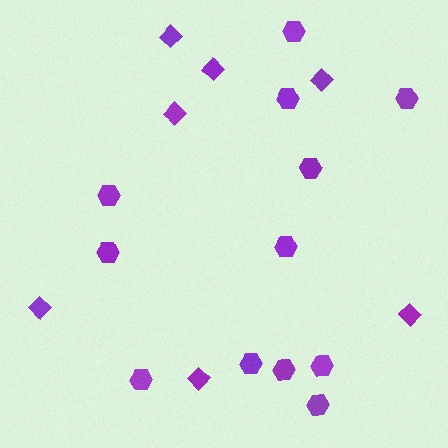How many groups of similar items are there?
There are 2 groups: one group of diamonds (7) and one group of hexagons (12).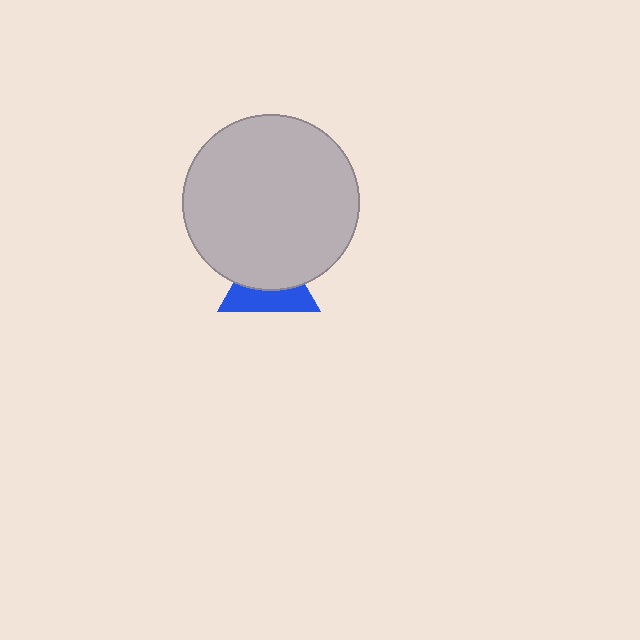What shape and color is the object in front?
The object in front is a light gray circle.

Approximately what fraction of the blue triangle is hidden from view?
Roughly 55% of the blue triangle is hidden behind the light gray circle.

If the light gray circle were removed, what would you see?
You would see the complete blue triangle.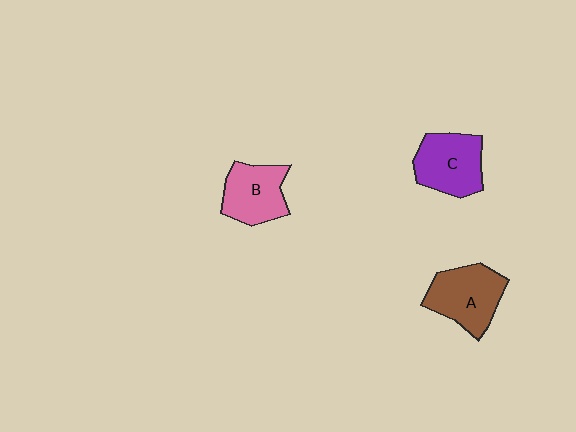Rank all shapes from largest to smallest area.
From largest to smallest: A (brown), C (purple), B (pink).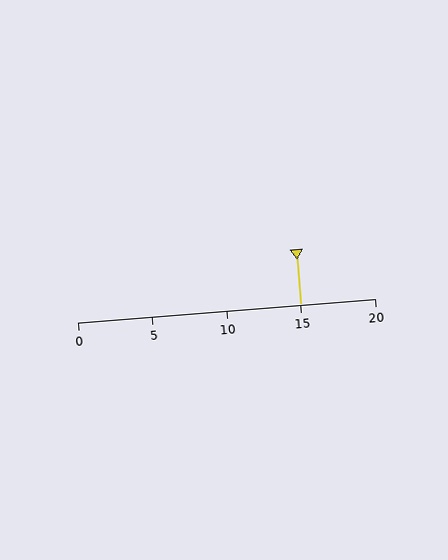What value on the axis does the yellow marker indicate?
The marker indicates approximately 15.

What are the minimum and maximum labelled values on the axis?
The axis runs from 0 to 20.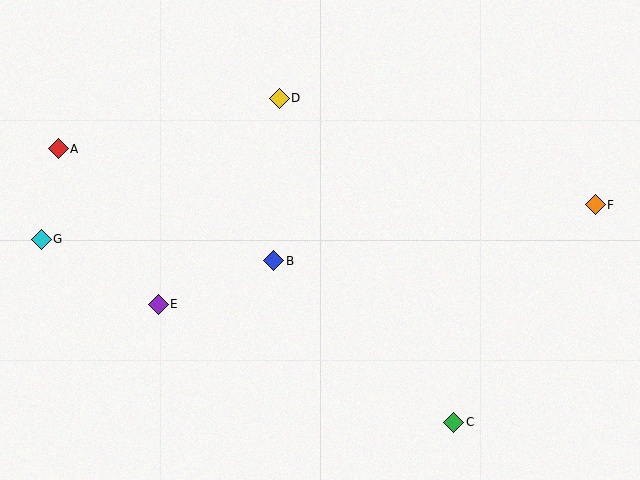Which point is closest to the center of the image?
Point B at (274, 261) is closest to the center.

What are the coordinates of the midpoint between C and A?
The midpoint between C and A is at (256, 286).